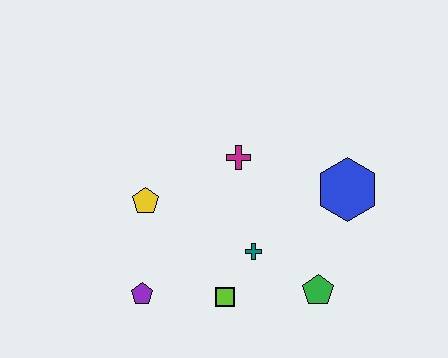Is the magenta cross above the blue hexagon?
Yes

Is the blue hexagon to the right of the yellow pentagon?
Yes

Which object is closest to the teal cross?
The lime square is closest to the teal cross.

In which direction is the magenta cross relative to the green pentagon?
The magenta cross is above the green pentagon.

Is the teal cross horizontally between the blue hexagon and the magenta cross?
Yes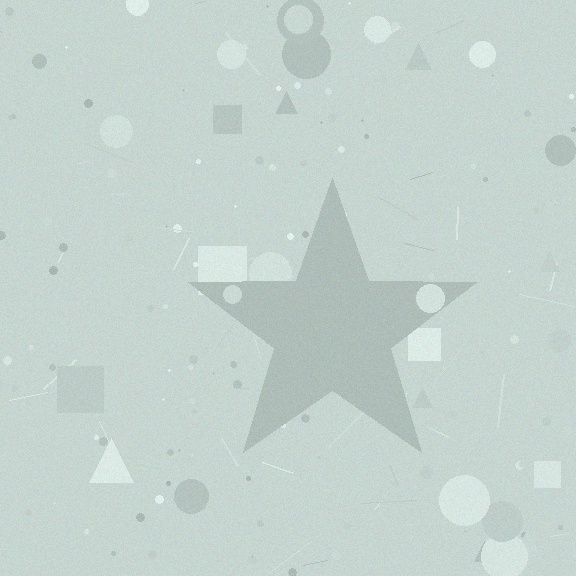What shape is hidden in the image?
A star is hidden in the image.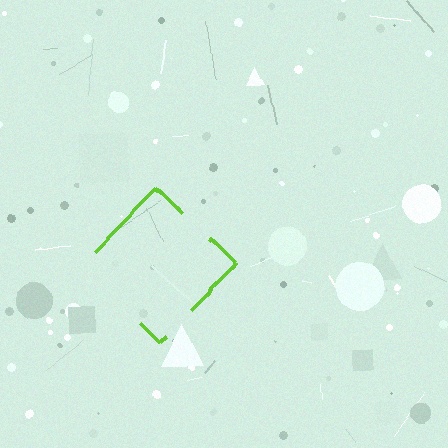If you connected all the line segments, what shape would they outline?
They would outline a diamond.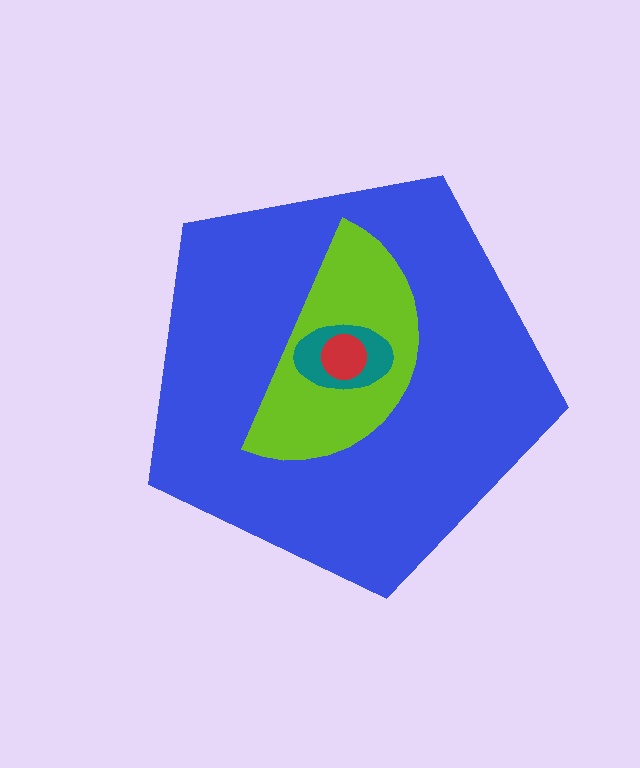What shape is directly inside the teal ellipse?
The red circle.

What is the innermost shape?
The red circle.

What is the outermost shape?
The blue pentagon.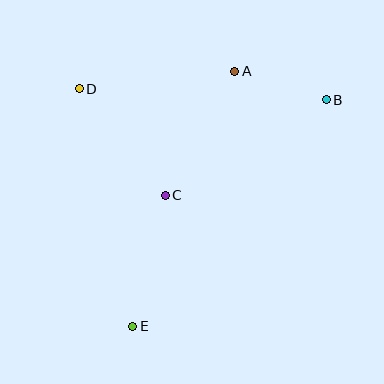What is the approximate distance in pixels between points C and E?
The distance between C and E is approximately 135 pixels.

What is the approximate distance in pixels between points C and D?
The distance between C and D is approximately 137 pixels.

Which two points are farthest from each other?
Points B and E are farthest from each other.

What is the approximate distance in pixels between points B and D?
The distance between B and D is approximately 247 pixels.